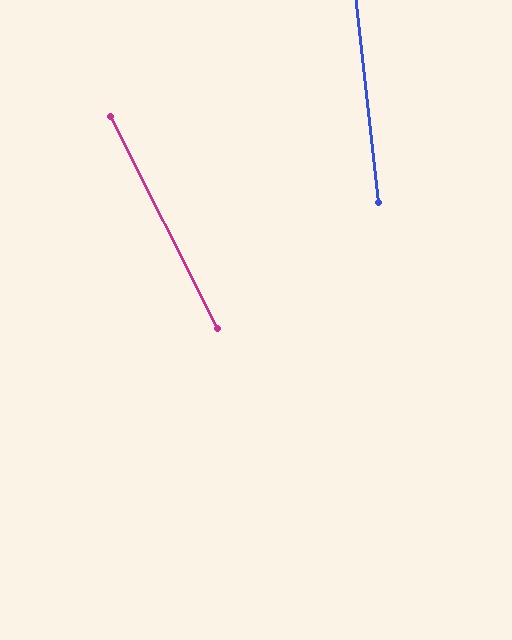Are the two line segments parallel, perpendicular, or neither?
Neither parallel nor perpendicular — they differ by about 20°.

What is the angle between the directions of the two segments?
Approximately 20 degrees.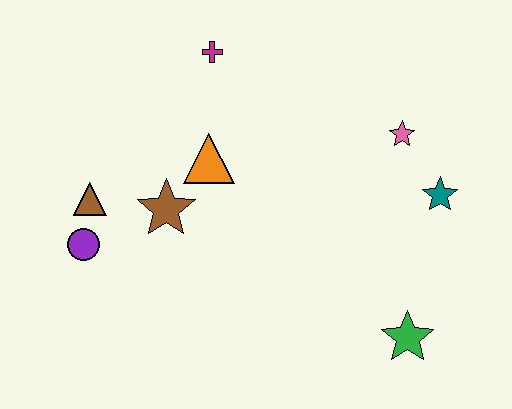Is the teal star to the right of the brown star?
Yes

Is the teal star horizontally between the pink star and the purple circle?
No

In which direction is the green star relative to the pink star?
The green star is below the pink star.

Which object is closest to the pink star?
The teal star is closest to the pink star.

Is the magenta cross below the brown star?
No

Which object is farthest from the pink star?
The purple circle is farthest from the pink star.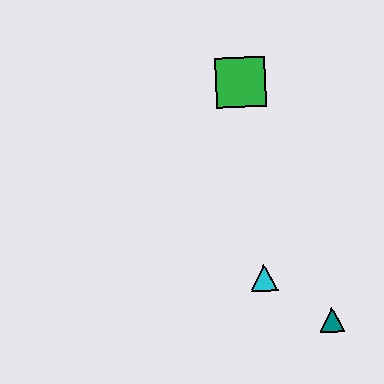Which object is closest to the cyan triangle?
The teal triangle is closest to the cyan triangle.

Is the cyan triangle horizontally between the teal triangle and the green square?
Yes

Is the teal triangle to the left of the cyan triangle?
No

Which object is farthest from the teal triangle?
The green square is farthest from the teal triangle.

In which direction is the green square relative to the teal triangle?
The green square is above the teal triangle.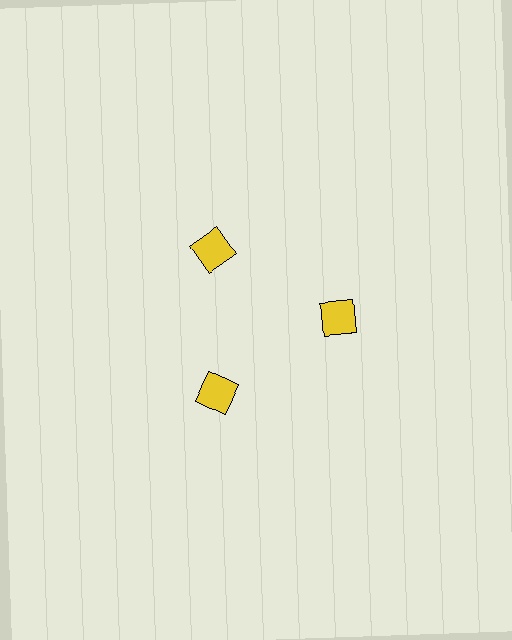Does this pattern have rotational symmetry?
Yes, this pattern has 3-fold rotational symmetry. It looks the same after rotating 120 degrees around the center.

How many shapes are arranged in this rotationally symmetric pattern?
There are 3 shapes, arranged in 3 groups of 1.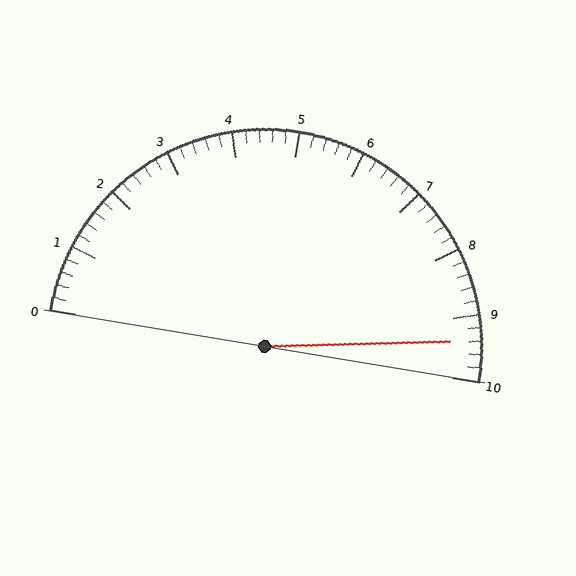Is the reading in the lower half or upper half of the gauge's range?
The reading is in the upper half of the range (0 to 10).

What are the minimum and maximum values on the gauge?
The gauge ranges from 0 to 10.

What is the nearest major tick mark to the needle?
The nearest major tick mark is 9.